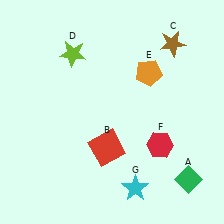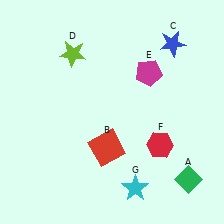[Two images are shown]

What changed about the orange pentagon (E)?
In Image 1, E is orange. In Image 2, it changed to magenta.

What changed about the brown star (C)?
In Image 1, C is brown. In Image 2, it changed to blue.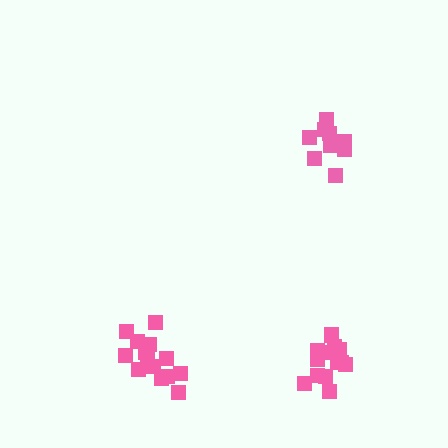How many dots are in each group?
Group 1: 14 dots, Group 2: 9 dots, Group 3: 15 dots (38 total).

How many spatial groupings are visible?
There are 3 spatial groupings.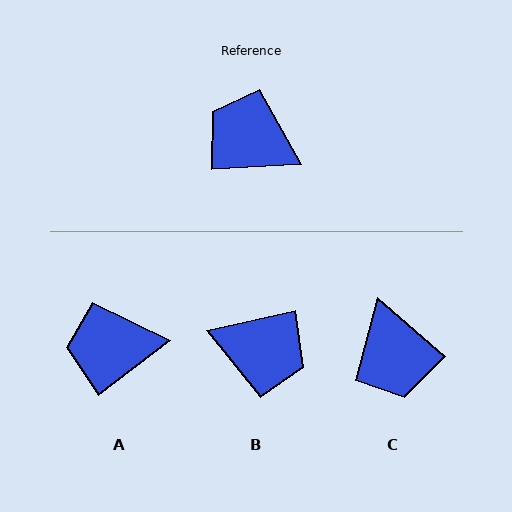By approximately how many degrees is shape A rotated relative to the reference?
Approximately 35 degrees counter-clockwise.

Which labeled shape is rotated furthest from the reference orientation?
B, about 170 degrees away.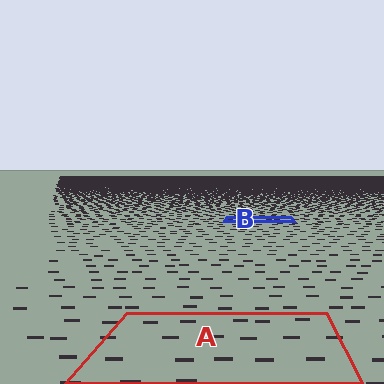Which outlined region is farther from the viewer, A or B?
Region B is farther from the viewer — the texture elements inside it appear smaller and more densely packed.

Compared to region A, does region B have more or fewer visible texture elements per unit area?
Region B has more texture elements per unit area — they are packed more densely because it is farther away.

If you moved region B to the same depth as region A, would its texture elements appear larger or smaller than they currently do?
They would appear larger. At a closer depth, the same texture elements are projected at a bigger on-screen size.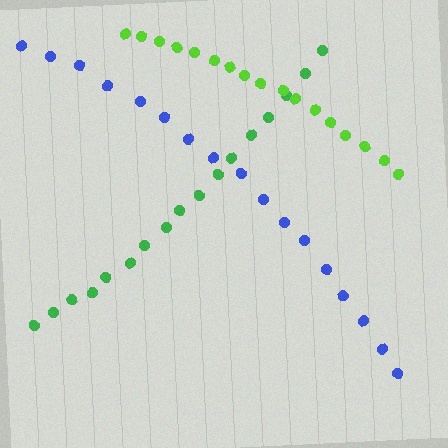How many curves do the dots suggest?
There are 3 distinct paths.